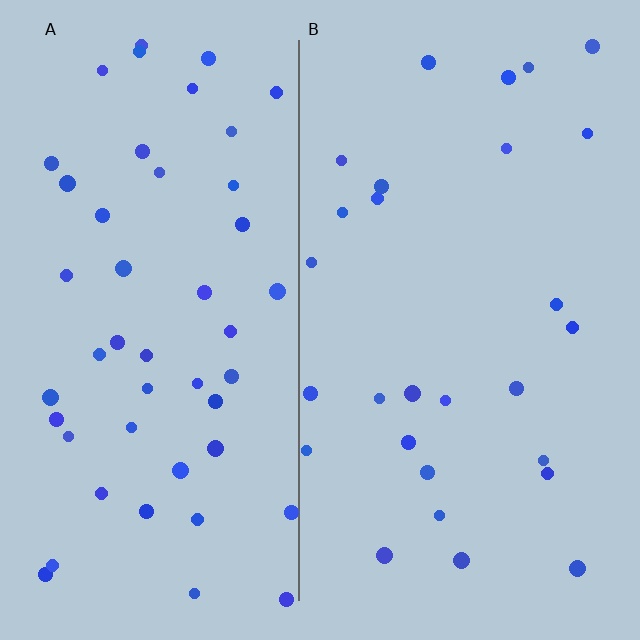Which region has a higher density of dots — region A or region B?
A (the left).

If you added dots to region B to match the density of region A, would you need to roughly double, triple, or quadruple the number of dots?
Approximately double.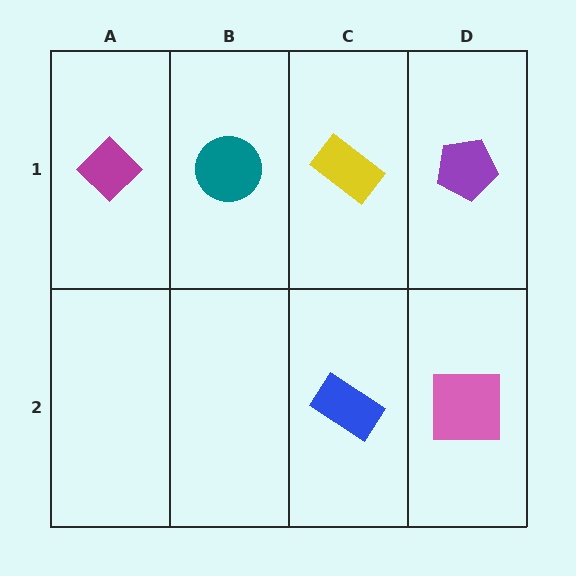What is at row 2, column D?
A pink square.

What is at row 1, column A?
A magenta diamond.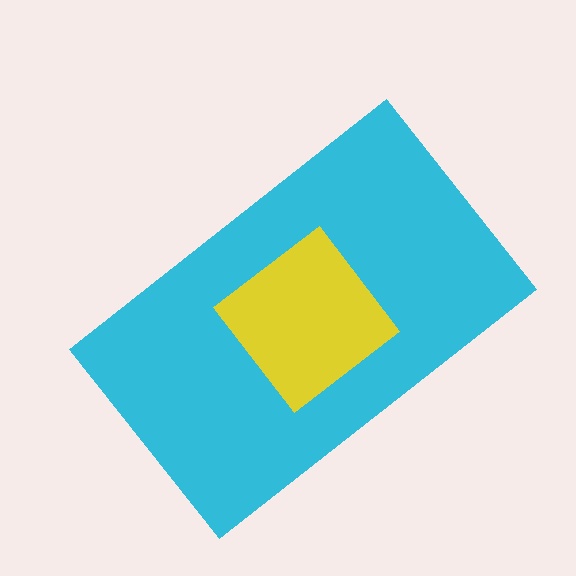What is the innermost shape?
The yellow diamond.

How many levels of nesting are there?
2.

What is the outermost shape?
The cyan rectangle.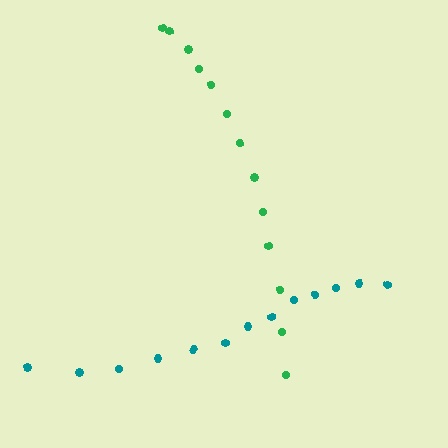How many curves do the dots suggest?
There are 2 distinct paths.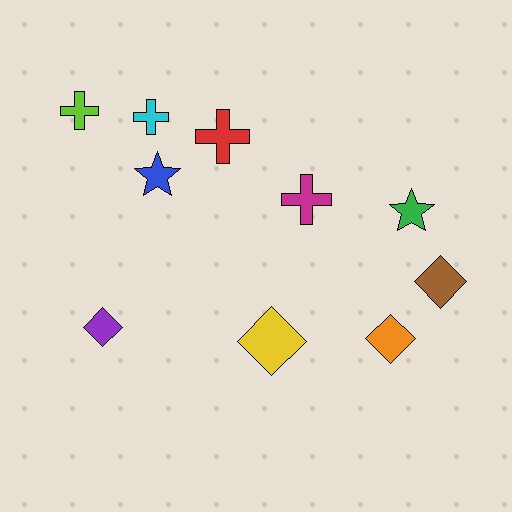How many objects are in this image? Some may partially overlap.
There are 10 objects.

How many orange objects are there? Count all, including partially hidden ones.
There is 1 orange object.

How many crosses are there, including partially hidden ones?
There are 4 crosses.